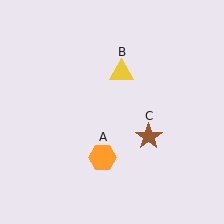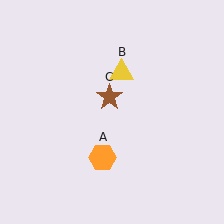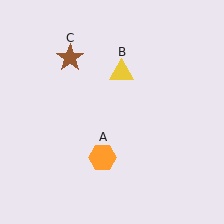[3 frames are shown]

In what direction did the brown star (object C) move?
The brown star (object C) moved up and to the left.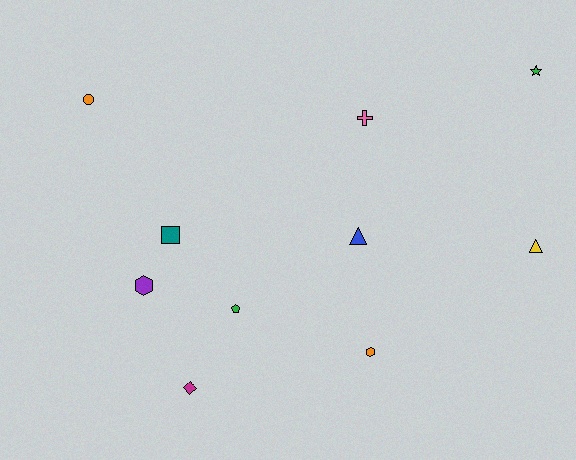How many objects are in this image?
There are 10 objects.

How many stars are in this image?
There is 1 star.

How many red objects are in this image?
There are no red objects.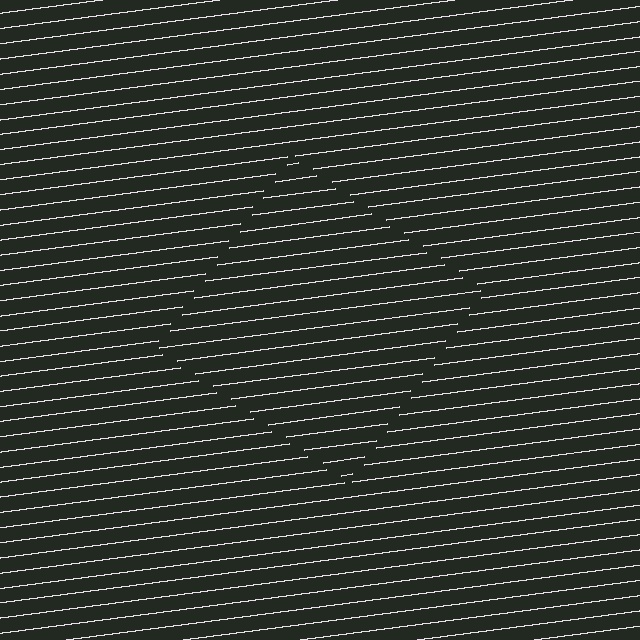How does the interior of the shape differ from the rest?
The interior of the shape contains the same grating, shifted by half a period — the contour is defined by the phase discontinuity where line-ends from the inner and outer gratings abut.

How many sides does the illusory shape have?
4 sides — the line-ends trace a square.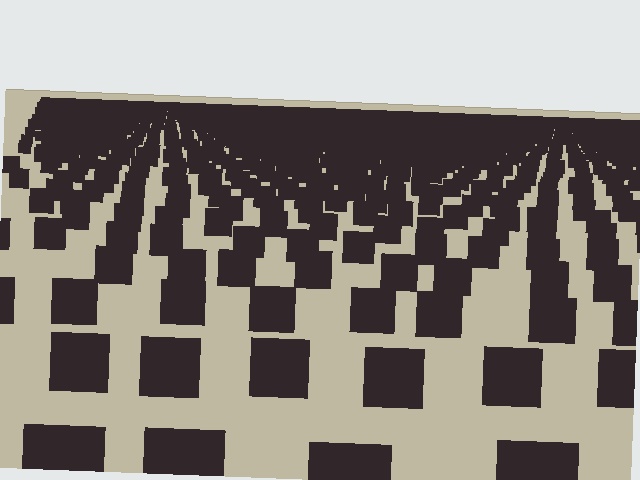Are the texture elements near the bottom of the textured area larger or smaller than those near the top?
Larger. Near the bottom, elements are closer to the viewer and appear at a bigger on-screen size.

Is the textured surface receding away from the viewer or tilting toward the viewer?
The surface is receding away from the viewer. Texture elements get smaller and denser toward the top.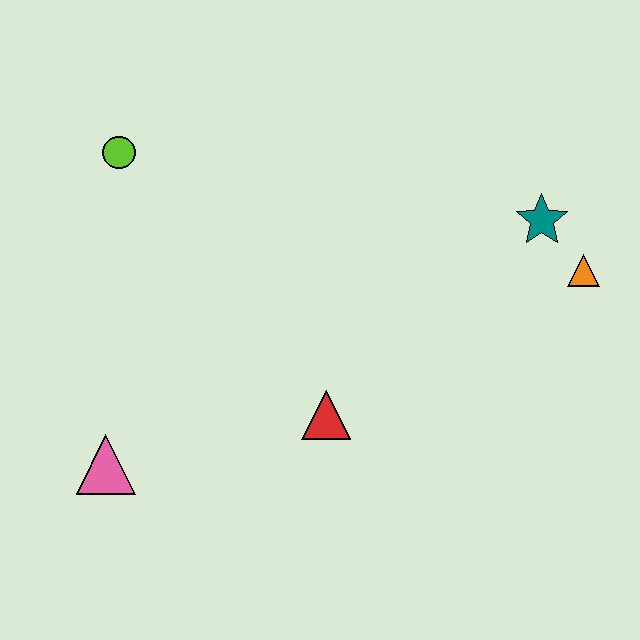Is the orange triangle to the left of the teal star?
No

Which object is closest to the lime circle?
The pink triangle is closest to the lime circle.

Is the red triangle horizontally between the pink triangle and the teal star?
Yes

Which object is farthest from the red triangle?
The lime circle is farthest from the red triangle.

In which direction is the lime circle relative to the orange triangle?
The lime circle is to the left of the orange triangle.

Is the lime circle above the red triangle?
Yes